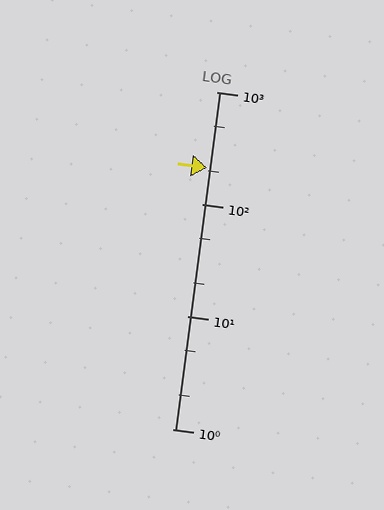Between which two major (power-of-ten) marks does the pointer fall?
The pointer is between 100 and 1000.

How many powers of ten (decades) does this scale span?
The scale spans 3 decades, from 1 to 1000.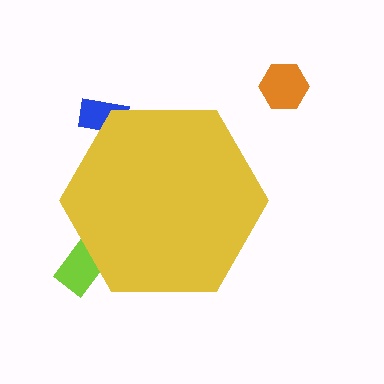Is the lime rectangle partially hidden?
Yes, the lime rectangle is partially hidden behind the yellow hexagon.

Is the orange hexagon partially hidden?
No, the orange hexagon is fully visible.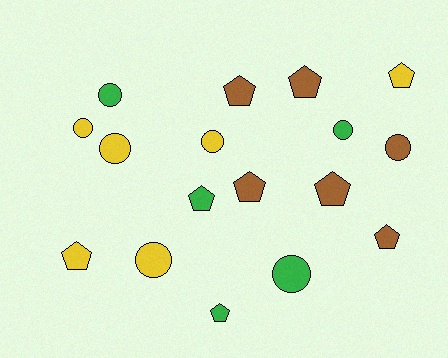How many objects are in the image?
There are 17 objects.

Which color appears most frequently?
Brown, with 6 objects.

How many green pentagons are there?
There are 2 green pentagons.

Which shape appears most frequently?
Pentagon, with 9 objects.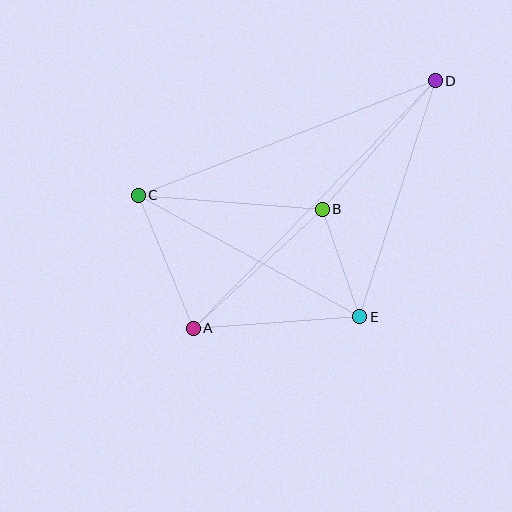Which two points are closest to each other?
Points B and E are closest to each other.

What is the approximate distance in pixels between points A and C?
The distance between A and C is approximately 144 pixels.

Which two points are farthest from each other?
Points A and D are farthest from each other.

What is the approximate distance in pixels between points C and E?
The distance between C and E is approximately 252 pixels.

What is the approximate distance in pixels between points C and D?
The distance between C and D is approximately 318 pixels.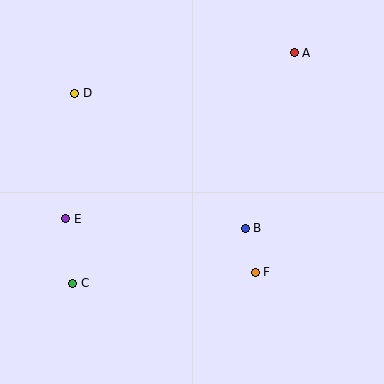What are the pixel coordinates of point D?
Point D is at (75, 93).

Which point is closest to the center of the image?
Point B at (245, 228) is closest to the center.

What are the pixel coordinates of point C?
Point C is at (73, 283).